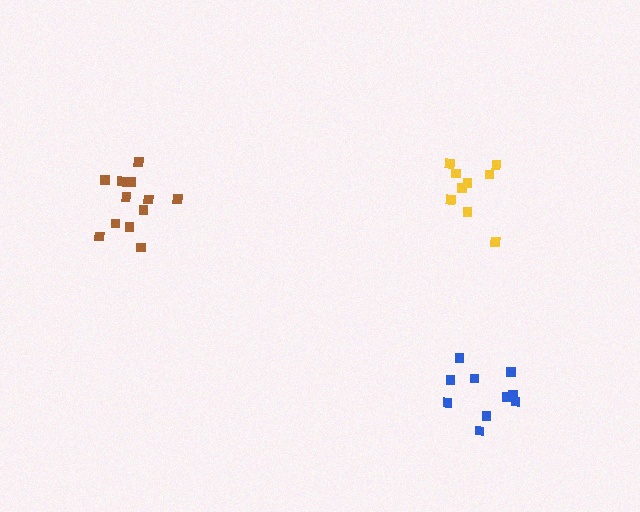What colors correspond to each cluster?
The clusters are colored: brown, blue, yellow.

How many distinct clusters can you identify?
There are 3 distinct clusters.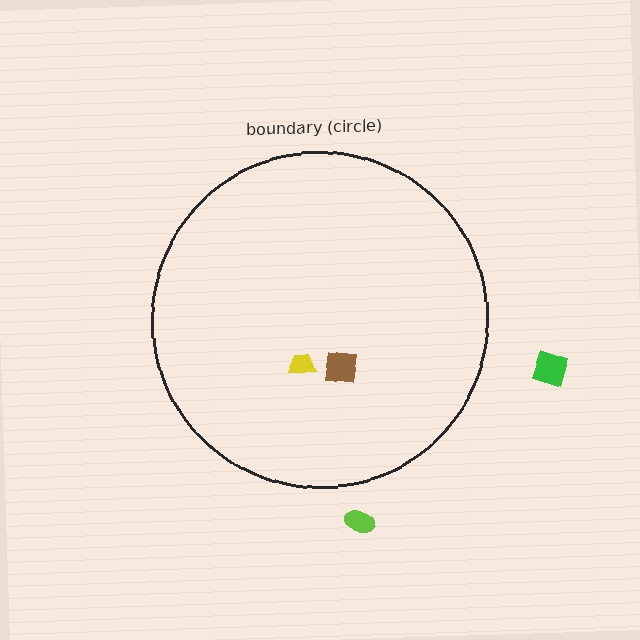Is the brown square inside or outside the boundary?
Inside.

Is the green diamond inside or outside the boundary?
Outside.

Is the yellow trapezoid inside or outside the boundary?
Inside.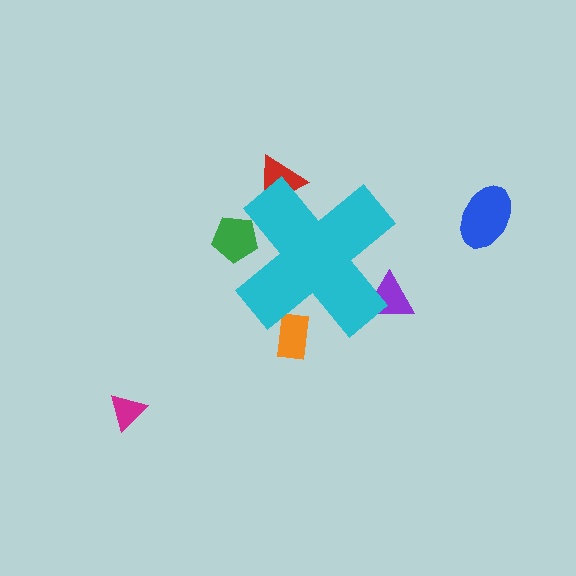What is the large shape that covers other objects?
A cyan cross.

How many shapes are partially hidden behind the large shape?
4 shapes are partially hidden.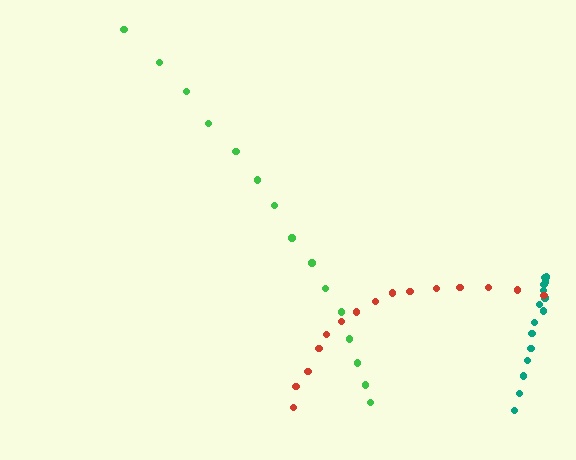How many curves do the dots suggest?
There are 3 distinct paths.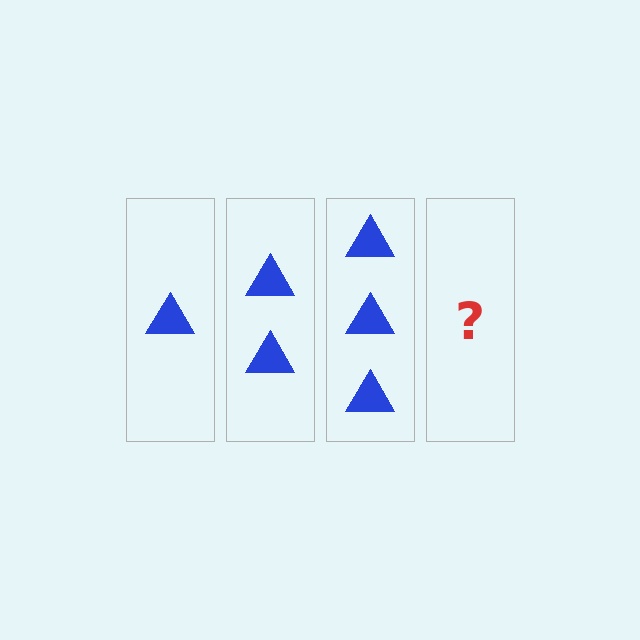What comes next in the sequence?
The next element should be 4 triangles.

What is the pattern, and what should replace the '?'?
The pattern is that each step adds one more triangle. The '?' should be 4 triangles.